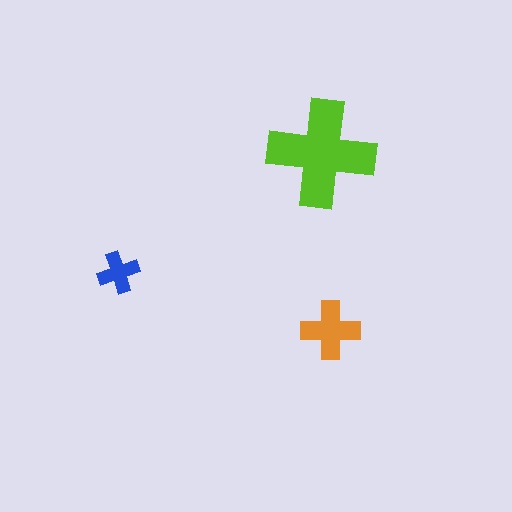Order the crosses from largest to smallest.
the lime one, the orange one, the blue one.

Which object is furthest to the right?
The orange cross is rightmost.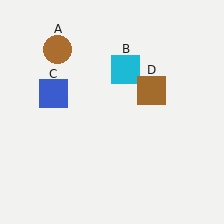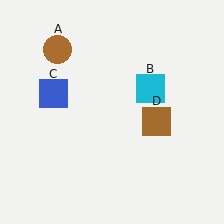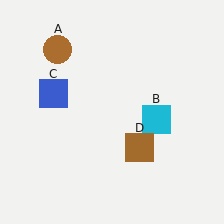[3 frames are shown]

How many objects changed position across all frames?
2 objects changed position: cyan square (object B), brown square (object D).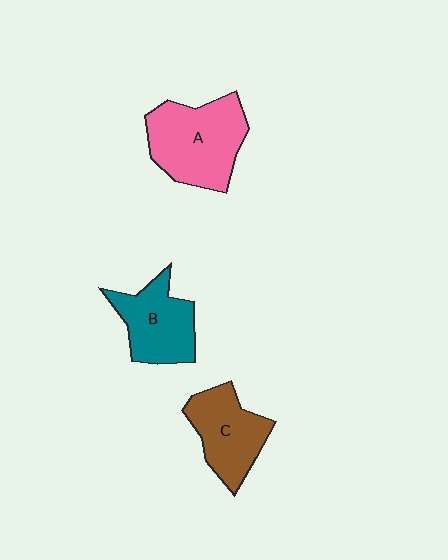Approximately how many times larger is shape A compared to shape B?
Approximately 1.3 times.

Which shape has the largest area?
Shape A (pink).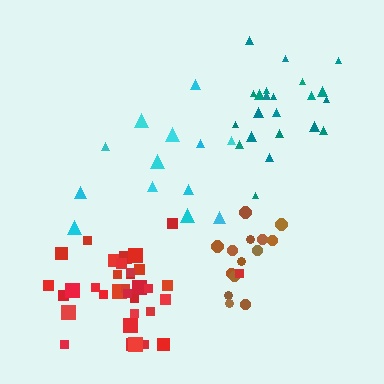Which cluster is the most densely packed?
Teal.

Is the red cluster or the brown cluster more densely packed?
Brown.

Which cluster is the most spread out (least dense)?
Cyan.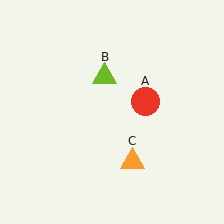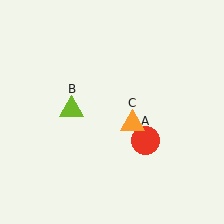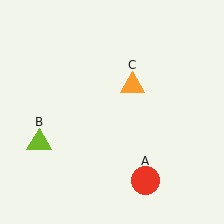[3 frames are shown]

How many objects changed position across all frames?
3 objects changed position: red circle (object A), lime triangle (object B), orange triangle (object C).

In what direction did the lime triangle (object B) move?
The lime triangle (object B) moved down and to the left.